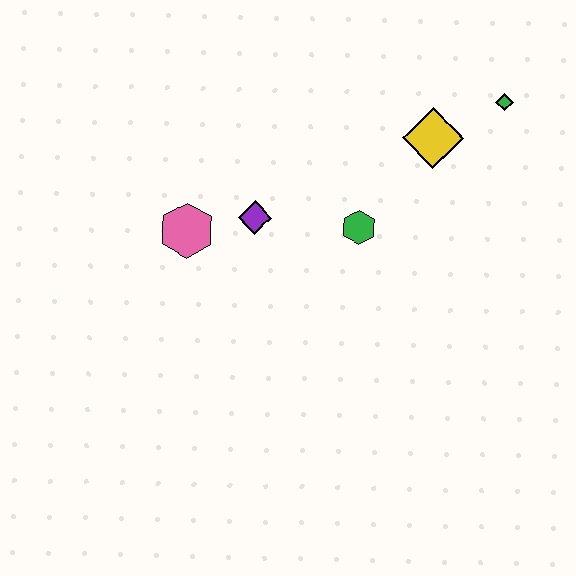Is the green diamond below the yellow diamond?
No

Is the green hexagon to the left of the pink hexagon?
No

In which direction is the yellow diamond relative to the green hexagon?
The yellow diamond is above the green hexagon.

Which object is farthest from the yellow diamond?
The pink hexagon is farthest from the yellow diamond.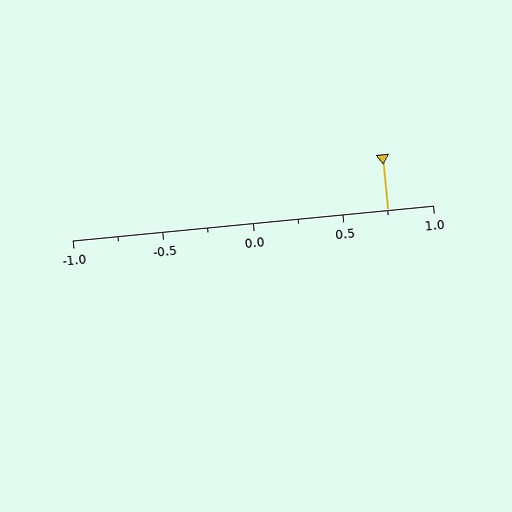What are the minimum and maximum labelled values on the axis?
The axis runs from -1.0 to 1.0.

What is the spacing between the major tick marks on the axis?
The major ticks are spaced 0.5 apart.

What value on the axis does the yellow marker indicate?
The marker indicates approximately 0.75.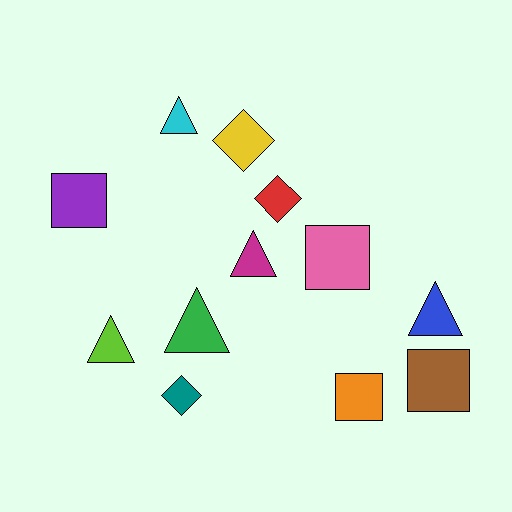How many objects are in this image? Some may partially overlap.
There are 12 objects.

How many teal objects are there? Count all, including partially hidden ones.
There is 1 teal object.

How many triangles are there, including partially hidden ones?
There are 5 triangles.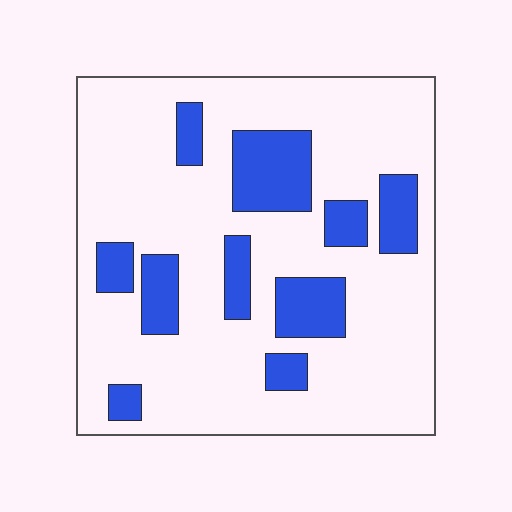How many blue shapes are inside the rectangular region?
10.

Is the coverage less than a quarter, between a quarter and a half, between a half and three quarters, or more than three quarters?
Less than a quarter.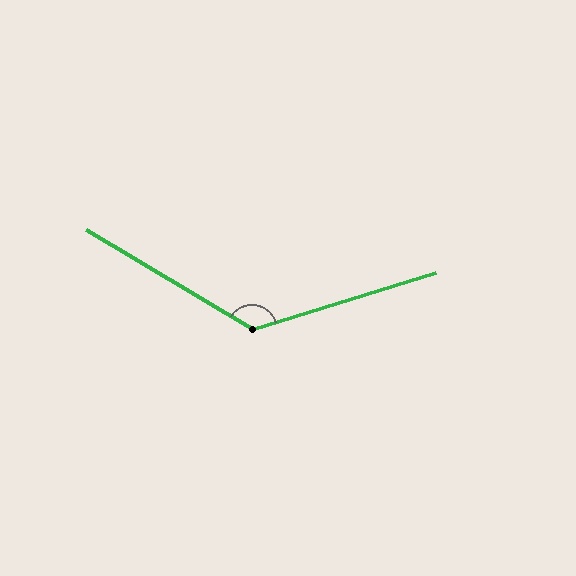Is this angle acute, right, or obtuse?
It is obtuse.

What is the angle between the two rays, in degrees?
Approximately 132 degrees.